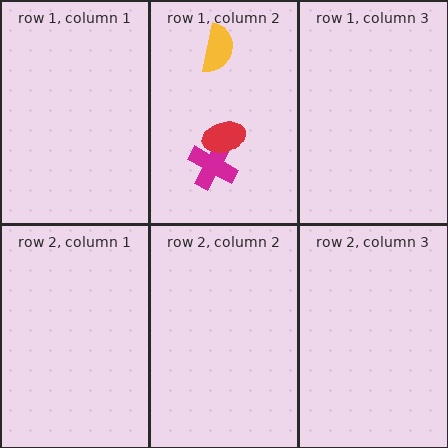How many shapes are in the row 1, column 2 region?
3.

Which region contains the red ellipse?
The row 1, column 2 region.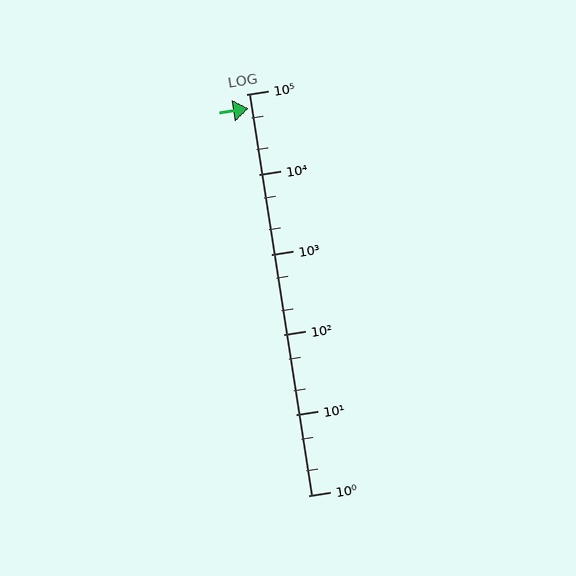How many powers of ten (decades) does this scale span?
The scale spans 5 decades, from 1 to 100000.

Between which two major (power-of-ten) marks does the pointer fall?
The pointer is between 10000 and 100000.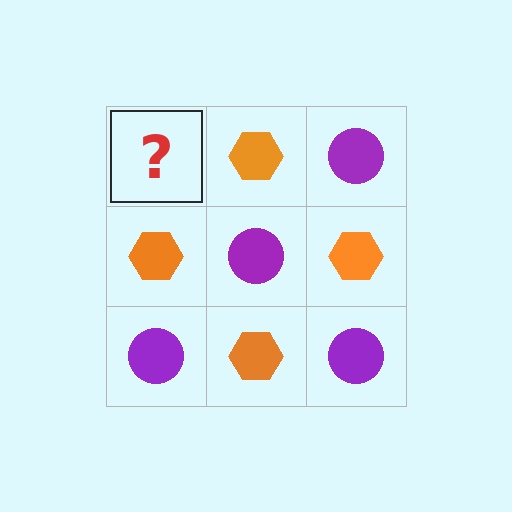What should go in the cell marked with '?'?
The missing cell should contain a purple circle.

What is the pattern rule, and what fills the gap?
The rule is that it alternates purple circle and orange hexagon in a checkerboard pattern. The gap should be filled with a purple circle.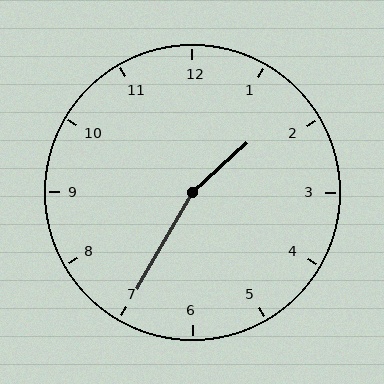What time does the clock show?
1:35.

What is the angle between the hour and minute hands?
Approximately 162 degrees.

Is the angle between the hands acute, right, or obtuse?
It is obtuse.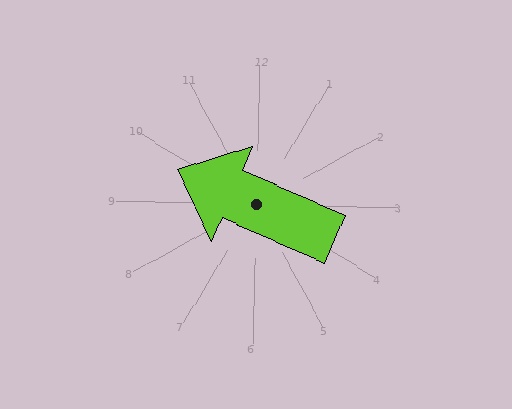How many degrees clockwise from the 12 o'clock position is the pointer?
Approximately 292 degrees.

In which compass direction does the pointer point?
West.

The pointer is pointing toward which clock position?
Roughly 10 o'clock.